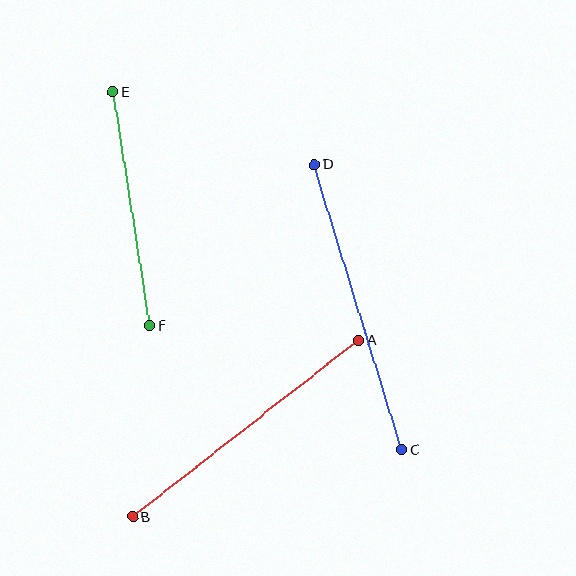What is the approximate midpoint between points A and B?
The midpoint is at approximately (246, 429) pixels.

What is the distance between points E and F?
The distance is approximately 236 pixels.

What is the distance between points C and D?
The distance is approximately 298 pixels.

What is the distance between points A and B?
The distance is approximately 287 pixels.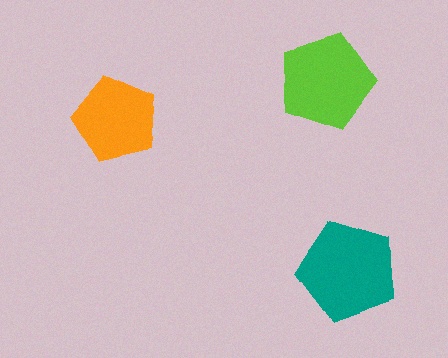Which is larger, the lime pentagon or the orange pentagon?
The lime one.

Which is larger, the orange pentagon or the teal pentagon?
The teal one.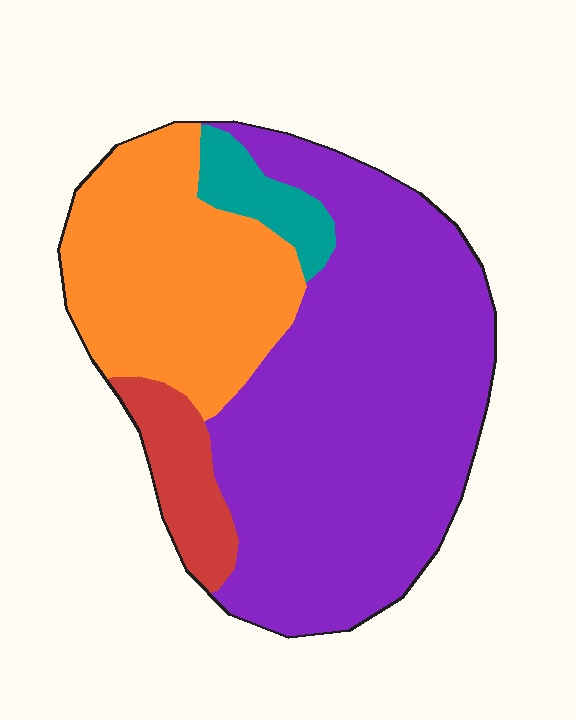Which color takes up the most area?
Purple, at roughly 60%.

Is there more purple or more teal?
Purple.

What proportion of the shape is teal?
Teal takes up less than a sixth of the shape.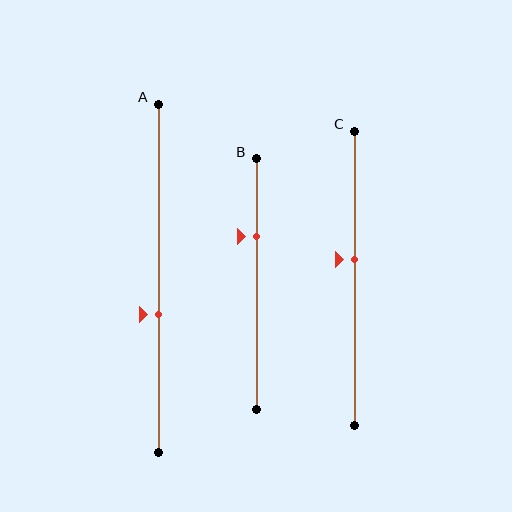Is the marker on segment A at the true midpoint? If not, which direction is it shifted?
No, the marker on segment A is shifted downward by about 11% of the segment length.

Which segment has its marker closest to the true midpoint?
Segment C has its marker closest to the true midpoint.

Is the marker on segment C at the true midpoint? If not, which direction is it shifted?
No, the marker on segment C is shifted upward by about 7% of the segment length.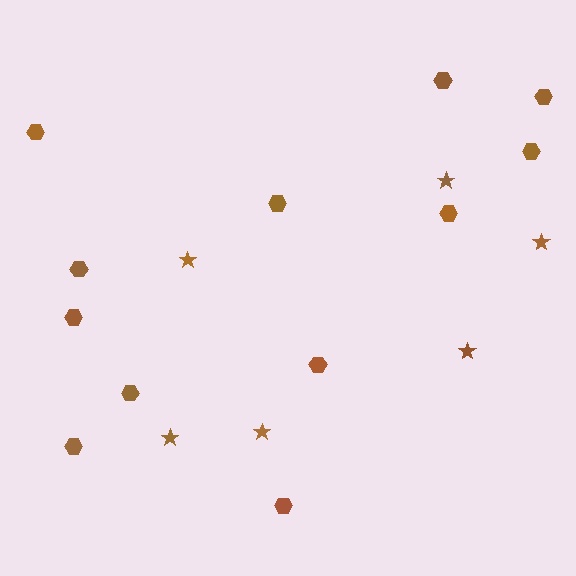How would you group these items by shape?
There are 2 groups: one group of stars (6) and one group of hexagons (12).